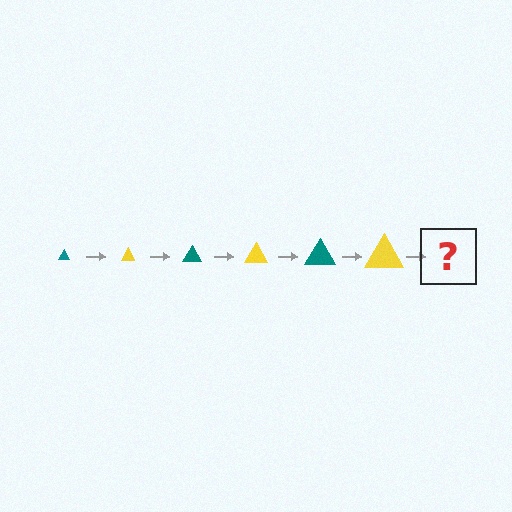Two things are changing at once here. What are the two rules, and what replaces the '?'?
The two rules are that the triangle grows larger each step and the color cycles through teal and yellow. The '?' should be a teal triangle, larger than the previous one.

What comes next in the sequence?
The next element should be a teal triangle, larger than the previous one.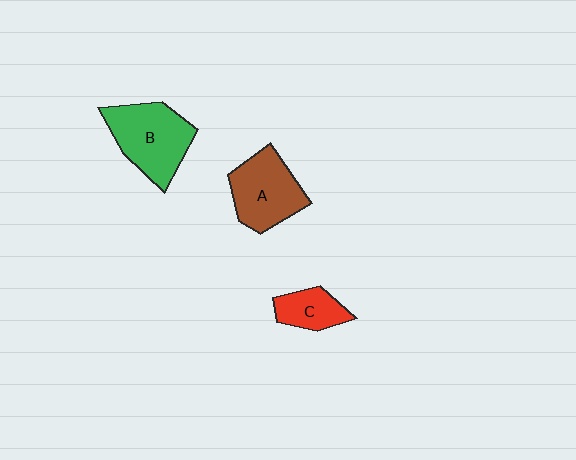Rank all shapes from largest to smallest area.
From largest to smallest: B (green), A (brown), C (red).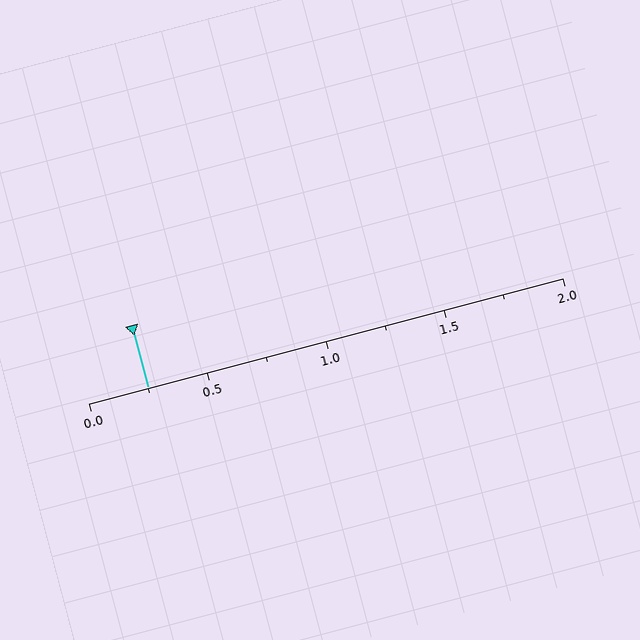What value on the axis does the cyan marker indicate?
The marker indicates approximately 0.25.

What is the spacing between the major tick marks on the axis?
The major ticks are spaced 0.5 apart.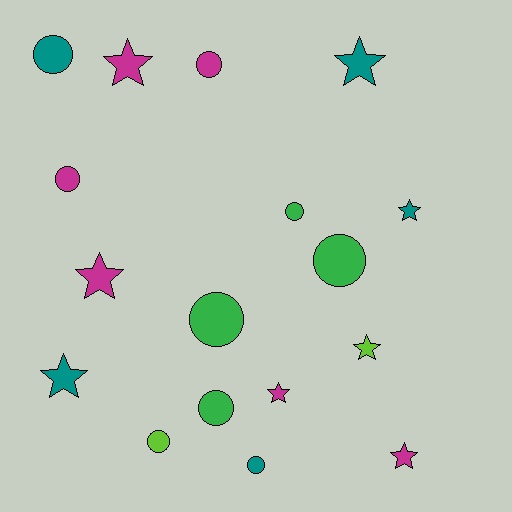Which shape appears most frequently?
Circle, with 9 objects.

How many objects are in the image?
There are 17 objects.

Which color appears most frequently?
Magenta, with 6 objects.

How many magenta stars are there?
There are 4 magenta stars.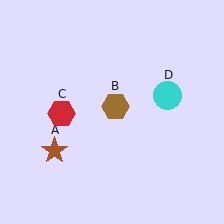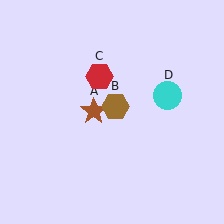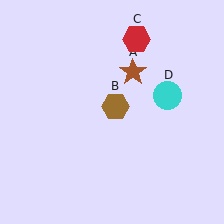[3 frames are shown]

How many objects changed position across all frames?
2 objects changed position: brown star (object A), red hexagon (object C).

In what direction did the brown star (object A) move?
The brown star (object A) moved up and to the right.